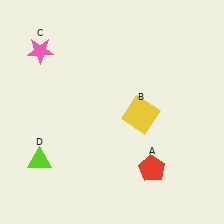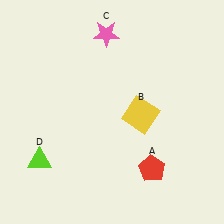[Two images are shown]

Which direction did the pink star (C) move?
The pink star (C) moved right.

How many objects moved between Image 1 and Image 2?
1 object moved between the two images.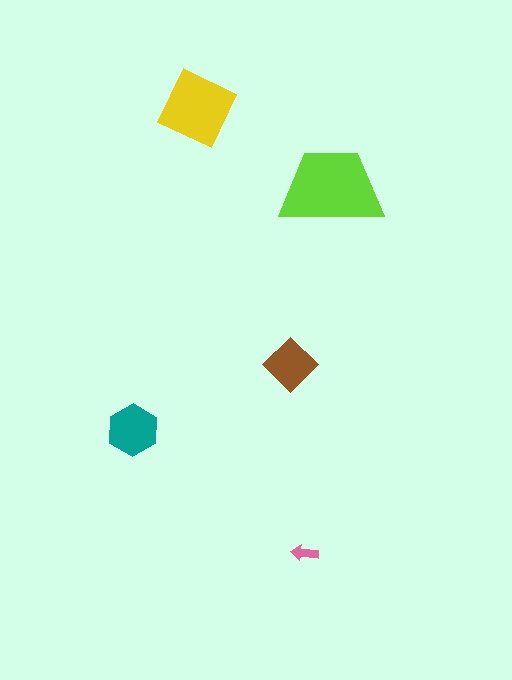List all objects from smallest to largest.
The pink arrow, the brown diamond, the teal hexagon, the yellow square, the lime trapezoid.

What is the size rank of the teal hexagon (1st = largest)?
3rd.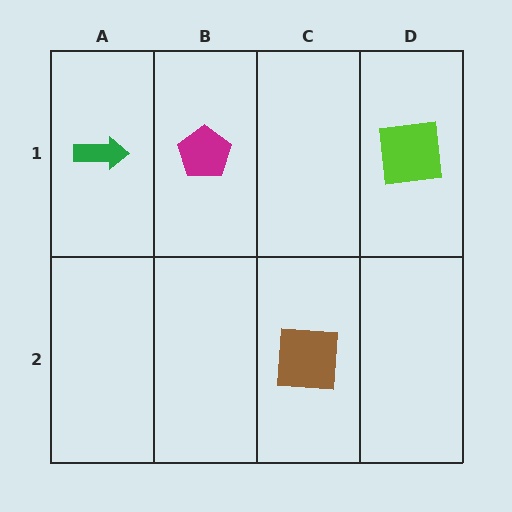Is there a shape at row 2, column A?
No, that cell is empty.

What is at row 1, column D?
A lime square.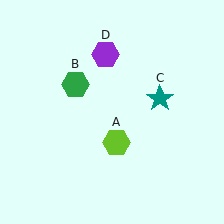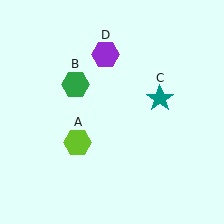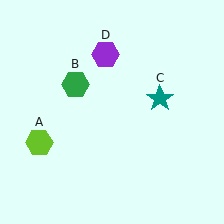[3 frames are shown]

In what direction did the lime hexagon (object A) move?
The lime hexagon (object A) moved left.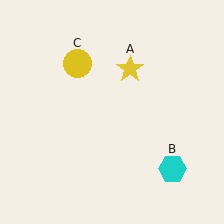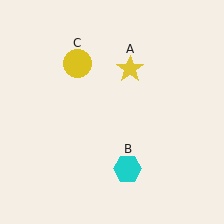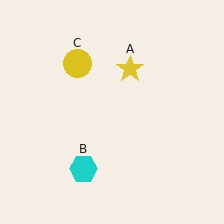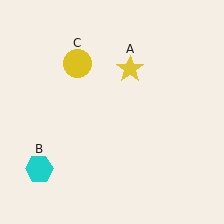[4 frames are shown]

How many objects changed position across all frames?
1 object changed position: cyan hexagon (object B).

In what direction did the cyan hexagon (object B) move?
The cyan hexagon (object B) moved left.